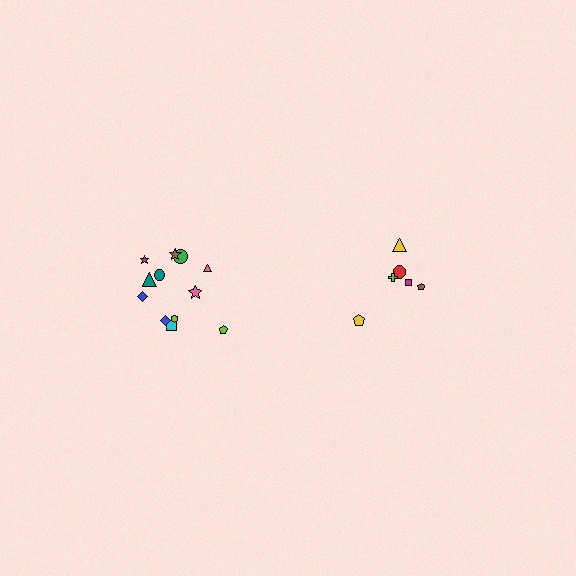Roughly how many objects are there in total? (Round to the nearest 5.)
Roughly 20 objects in total.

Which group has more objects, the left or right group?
The left group.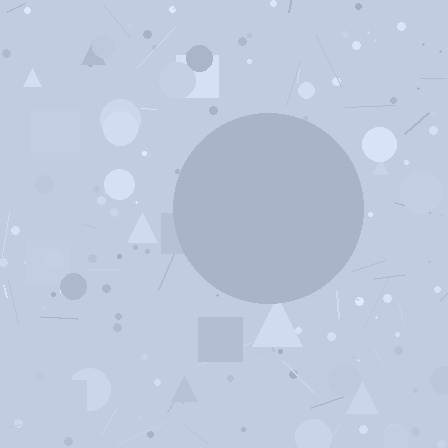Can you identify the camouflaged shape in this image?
The camouflaged shape is a circle.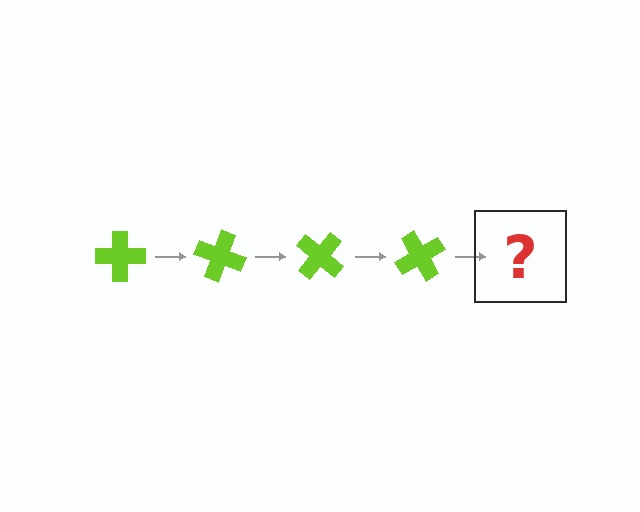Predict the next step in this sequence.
The next step is a lime cross rotated 80 degrees.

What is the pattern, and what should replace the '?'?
The pattern is that the cross rotates 20 degrees each step. The '?' should be a lime cross rotated 80 degrees.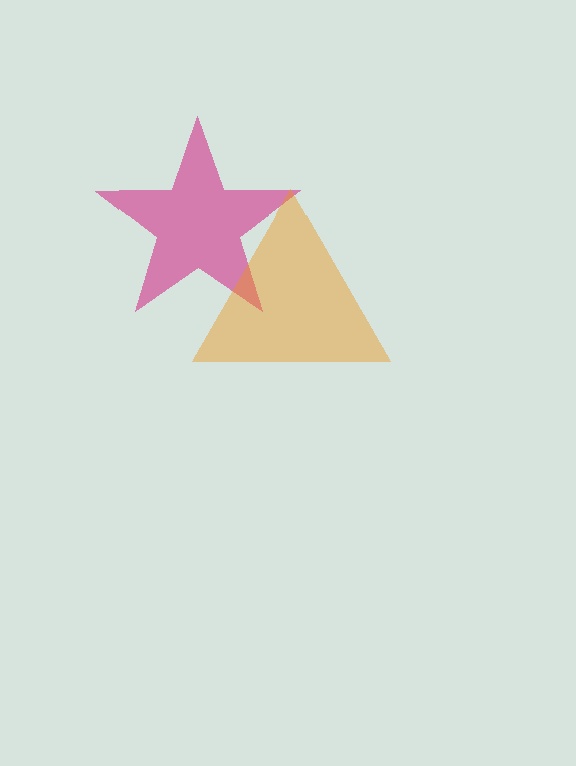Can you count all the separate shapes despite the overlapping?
Yes, there are 2 separate shapes.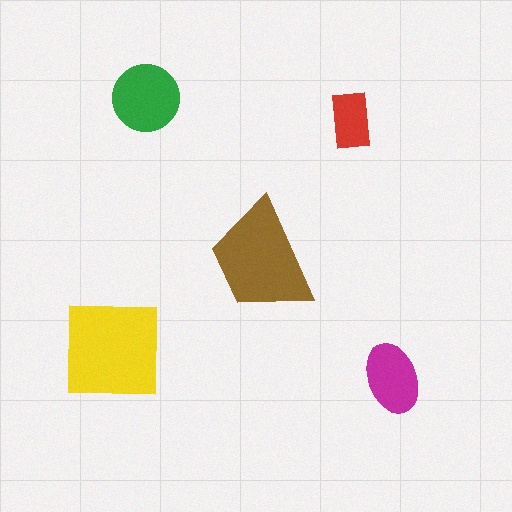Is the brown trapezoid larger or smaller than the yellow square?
Smaller.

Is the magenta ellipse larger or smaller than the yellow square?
Smaller.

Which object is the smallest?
The red rectangle.